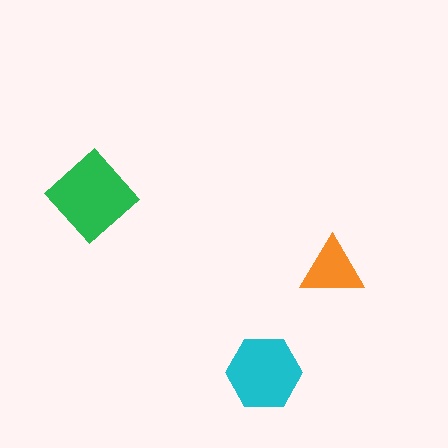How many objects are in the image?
There are 3 objects in the image.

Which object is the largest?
The green diamond.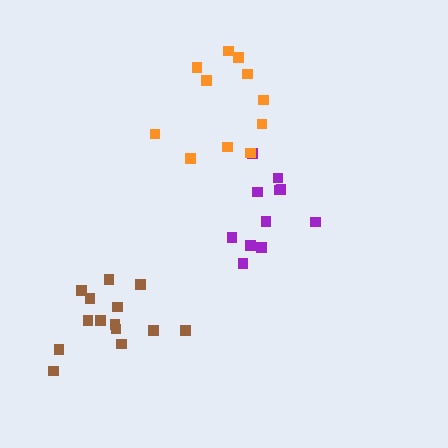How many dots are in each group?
Group 1: 14 dots, Group 2: 11 dots, Group 3: 11 dots (36 total).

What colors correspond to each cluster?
The clusters are colored: brown, purple, orange.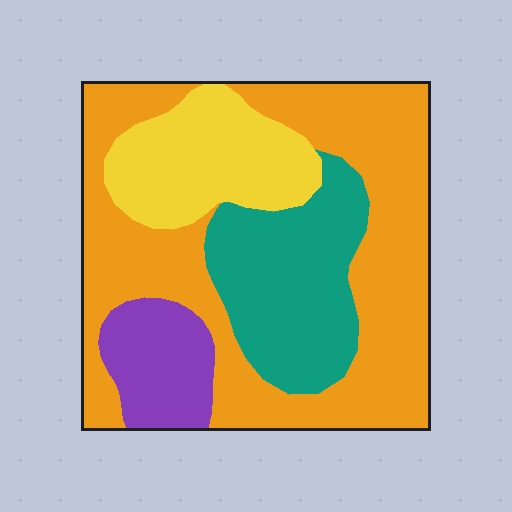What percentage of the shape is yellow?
Yellow covers 17% of the shape.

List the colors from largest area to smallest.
From largest to smallest: orange, teal, yellow, purple.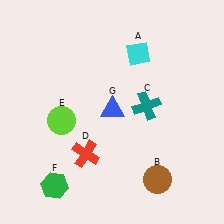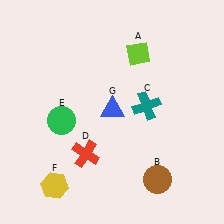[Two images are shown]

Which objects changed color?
A changed from cyan to lime. E changed from lime to green. F changed from green to yellow.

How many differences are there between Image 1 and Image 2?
There are 3 differences between the two images.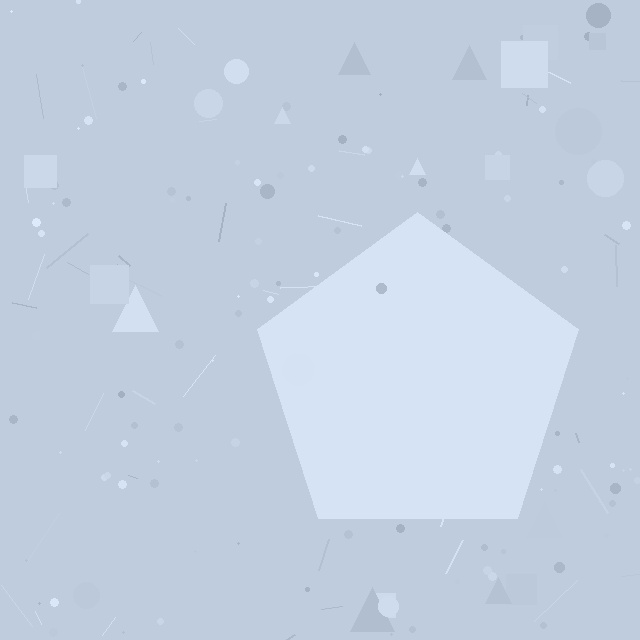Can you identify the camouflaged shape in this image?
The camouflaged shape is a pentagon.